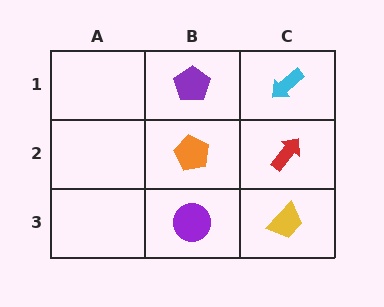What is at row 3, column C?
A yellow trapezoid.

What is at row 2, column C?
A red arrow.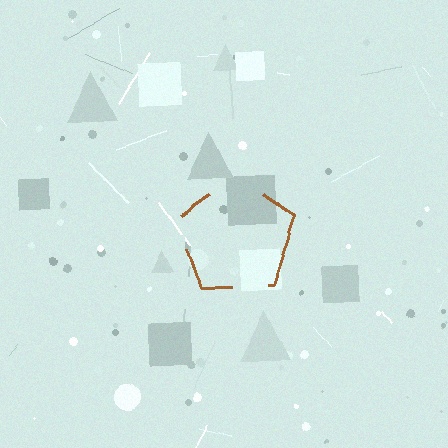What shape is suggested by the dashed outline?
The dashed outline suggests a pentagon.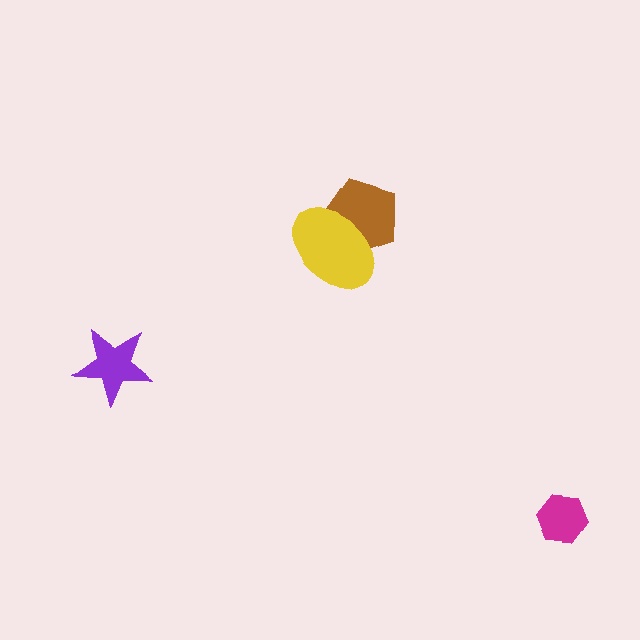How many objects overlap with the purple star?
0 objects overlap with the purple star.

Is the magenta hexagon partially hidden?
No, no other shape covers it.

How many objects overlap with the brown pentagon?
1 object overlaps with the brown pentagon.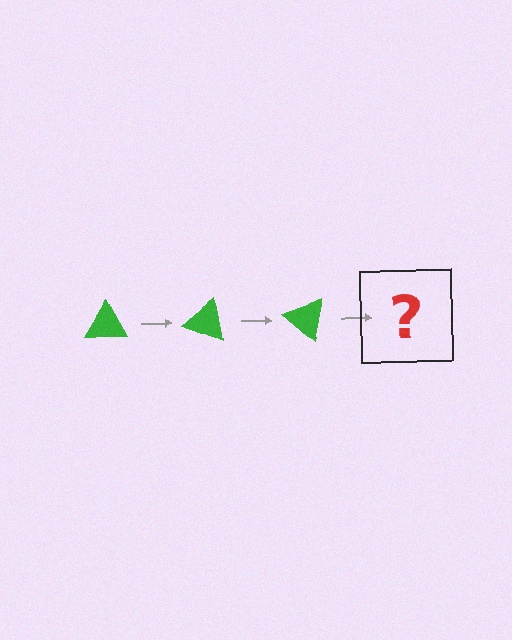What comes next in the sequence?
The next element should be a green triangle rotated 60 degrees.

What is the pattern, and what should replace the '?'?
The pattern is that the triangle rotates 20 degrees each step. The '?' should be a green triangle rotated 60 degrees.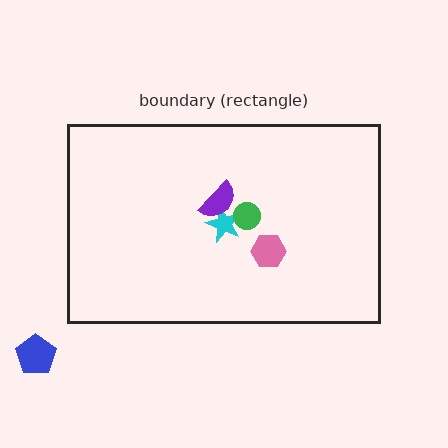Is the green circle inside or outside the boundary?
Inside.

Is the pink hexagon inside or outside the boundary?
Inside.